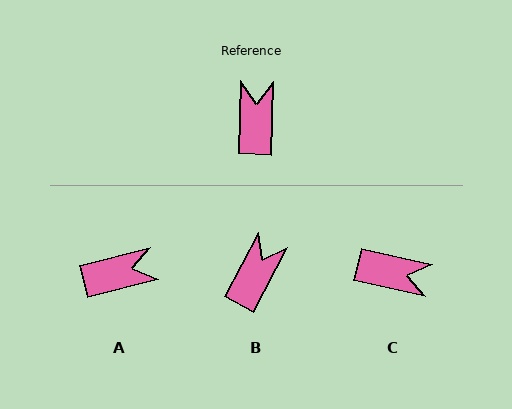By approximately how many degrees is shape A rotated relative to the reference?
Approximately 74 degrees clockwise.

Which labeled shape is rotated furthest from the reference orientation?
C, about 101 degrees away.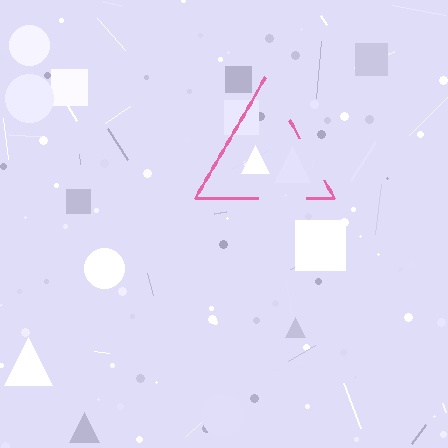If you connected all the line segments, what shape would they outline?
They would outline a triangle.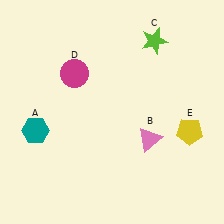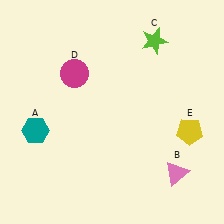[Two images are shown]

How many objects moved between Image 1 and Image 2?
1 object moved between the two images.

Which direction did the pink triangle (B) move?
The pink triangle (B) moved down.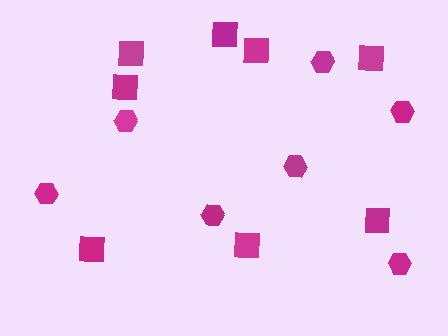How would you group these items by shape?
There are 2 groups: one group of squares (8) and one group of hexagons (7).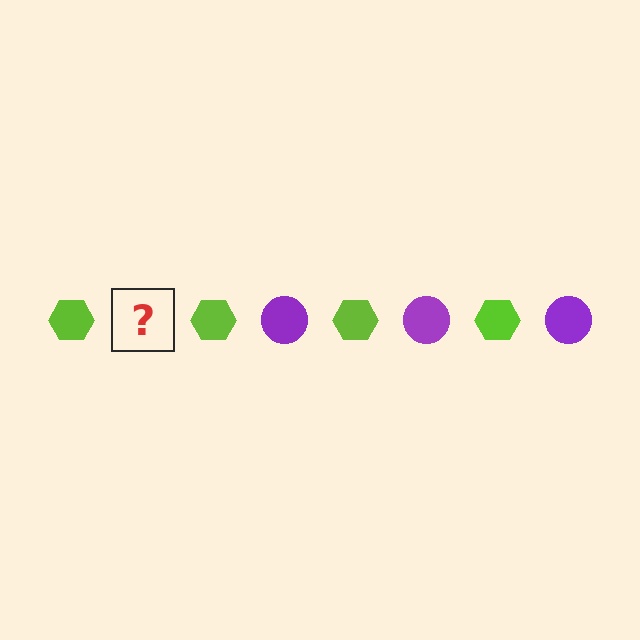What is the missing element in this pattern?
The missing element is a purple circle.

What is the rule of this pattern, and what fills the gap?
The rule is that the pattern alternates between lime hexagon and purple circle. The gap should be filled with a purple circle.